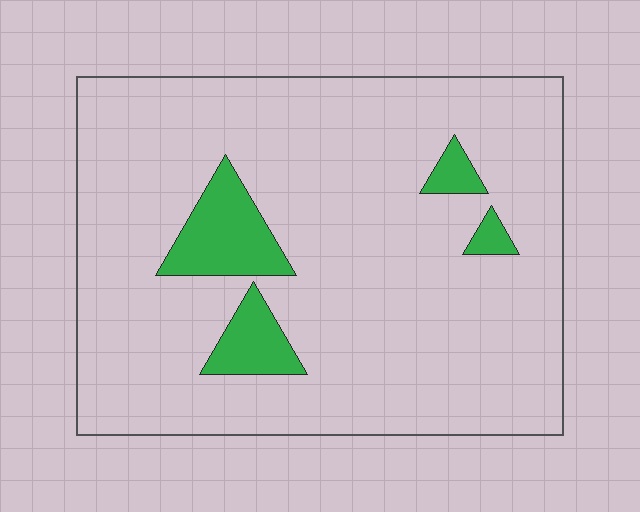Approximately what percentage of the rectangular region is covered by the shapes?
Approximately 10%.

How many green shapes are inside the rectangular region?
4.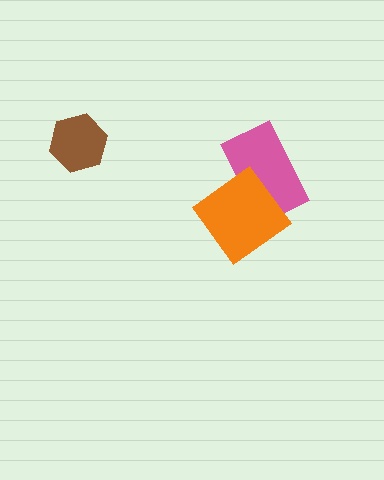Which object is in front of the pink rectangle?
The orange diamond is in front of the pink rectangle.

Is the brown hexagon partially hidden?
No, no other shape covers it.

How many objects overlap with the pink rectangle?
1 object overlaps with the pink rectangle.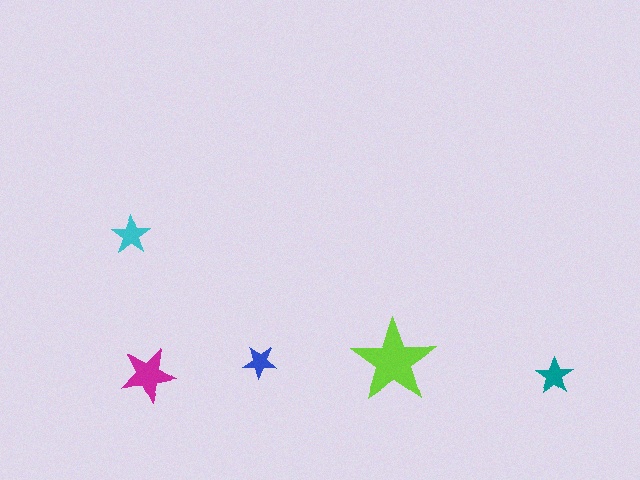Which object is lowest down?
The teal star is bottommost.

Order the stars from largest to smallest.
the lime one, the magenta one, the cyan one, the teal one, the blue one.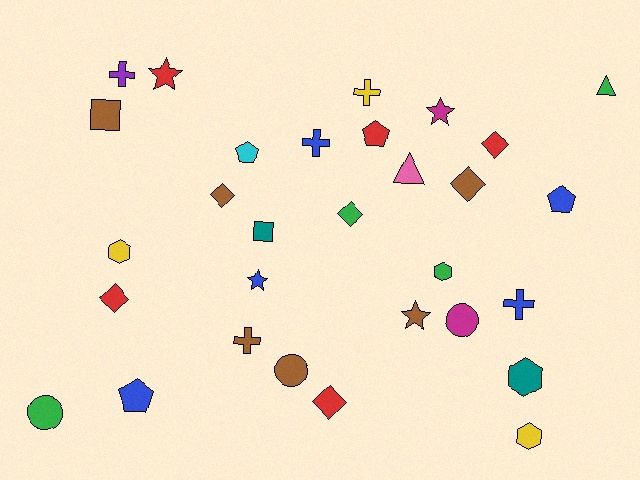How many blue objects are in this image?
There are 5 blue objects.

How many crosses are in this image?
There are 5 crosses.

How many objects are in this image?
There are 30 objects.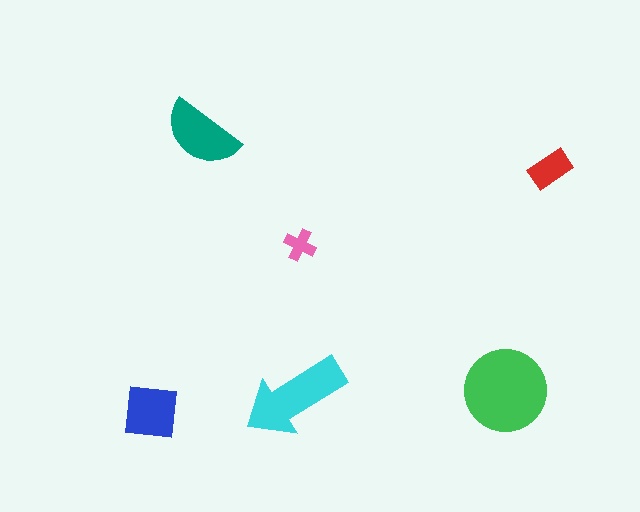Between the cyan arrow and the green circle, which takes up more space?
The green circle.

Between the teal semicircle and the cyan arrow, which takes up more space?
The cyan arrow.